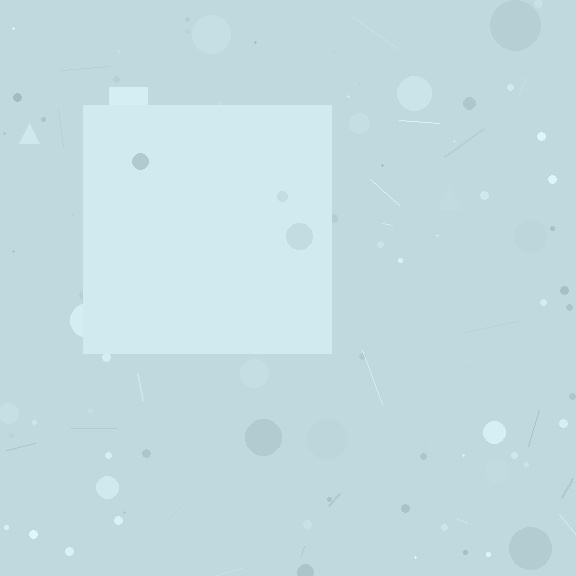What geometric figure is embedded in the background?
A square is embedded in the background.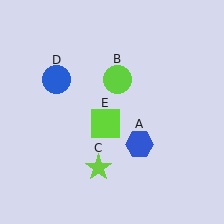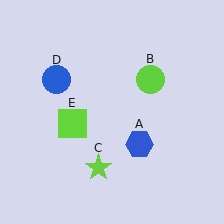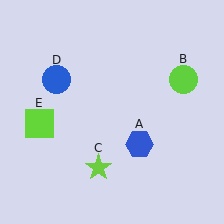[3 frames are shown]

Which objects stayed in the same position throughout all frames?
Blue hexagon (object A) and lime star (object C) and blue circle (object D) remained stationary.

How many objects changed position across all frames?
2 objects changed position: lime circle (object B), lime square (object E).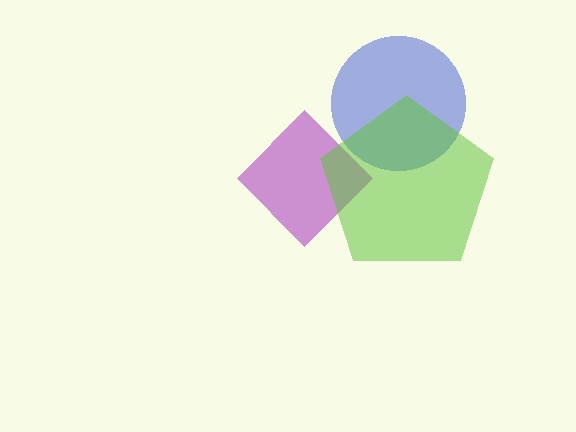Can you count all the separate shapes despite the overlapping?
Yes, there are 3 separate shapes.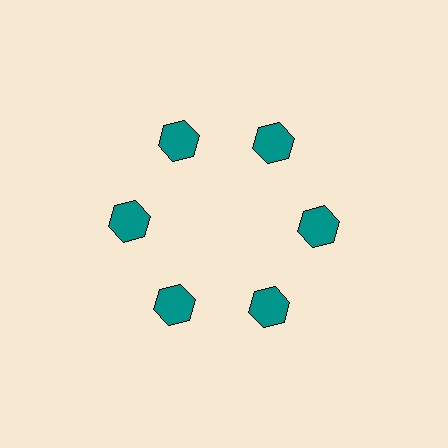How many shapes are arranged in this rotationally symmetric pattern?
There are 6 shapes, arranged in 6 groups of 1.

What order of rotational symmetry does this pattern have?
This pattern has 6-fold rotational symmetry.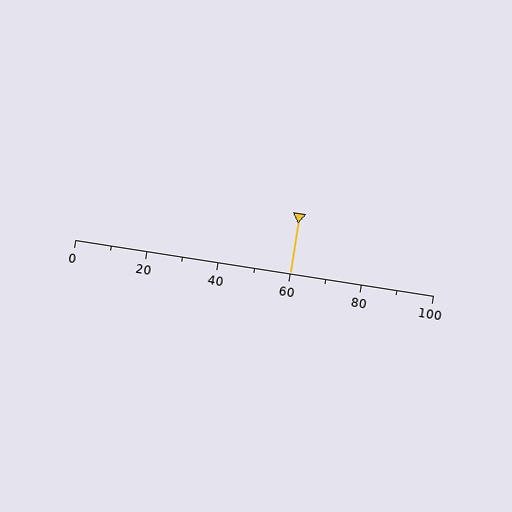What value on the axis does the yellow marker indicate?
The marker indicates approximately 60.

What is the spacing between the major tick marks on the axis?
The major ticks are spaced 20 apart.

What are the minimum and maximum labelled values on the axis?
The axis runs from 0 to 100.